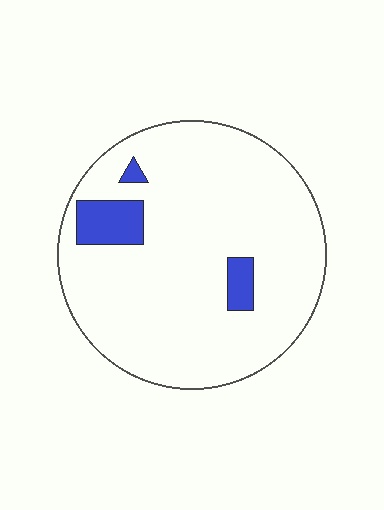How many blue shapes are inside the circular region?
3.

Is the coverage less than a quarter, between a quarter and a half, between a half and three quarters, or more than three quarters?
Less than a quarter.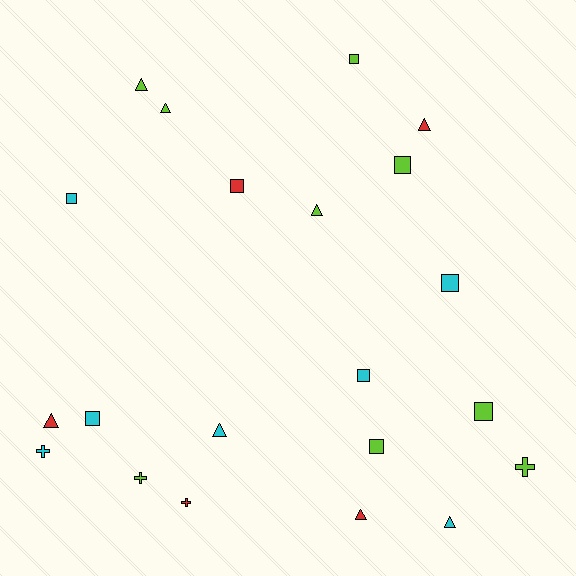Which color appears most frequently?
Lime, with 9 objects.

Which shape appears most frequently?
Square, with 9 objects.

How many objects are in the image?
There are 21 objects.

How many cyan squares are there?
There are 4 cyan squares.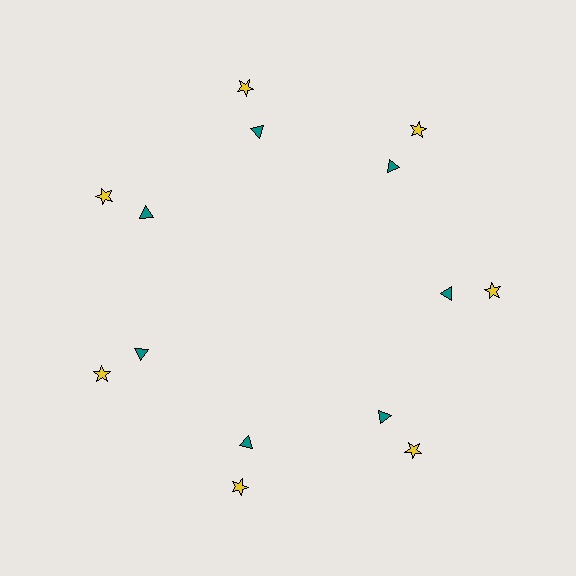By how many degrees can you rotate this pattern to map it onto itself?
The pattern maps onto itself every 51 degrees of rotation.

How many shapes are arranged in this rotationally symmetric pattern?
There are 14 shapes, arranged in 7 groups of 2.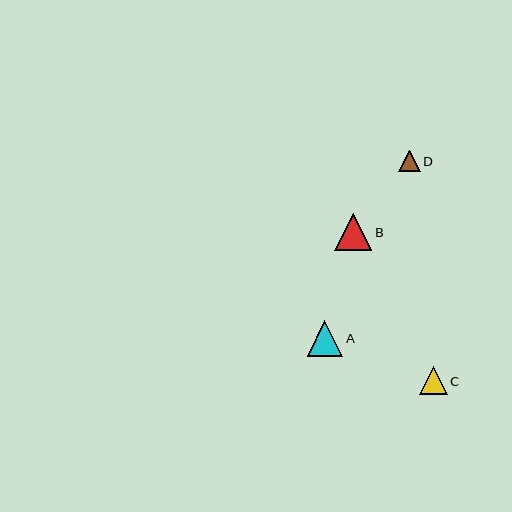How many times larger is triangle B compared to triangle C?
Triangle B is approximately 1.3 times the size of triangle C.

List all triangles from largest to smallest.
From largest to smallest: B, A, C, D.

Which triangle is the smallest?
Triangle D is the smallest with a size of approximately 21 pixels.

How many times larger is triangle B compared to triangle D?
Triangle B is approximately 1.7 times the size of triangle D.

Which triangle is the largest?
Triangle B is the largest with a size of approximately 37 pixels.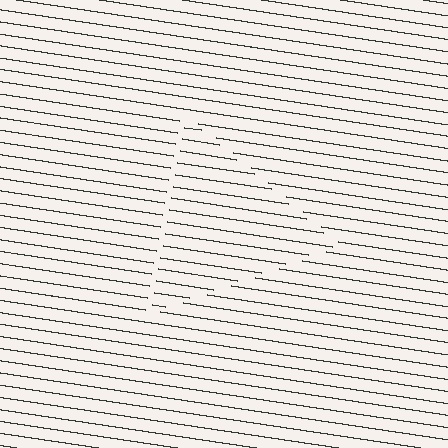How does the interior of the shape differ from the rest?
The interior of the shape contains the same grating, shifted by half a period — the contour is defined by the phase discontinuity where line-ends from the inner and outer gratings abut.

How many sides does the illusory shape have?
3 sides — the line-ends trace a triangle.